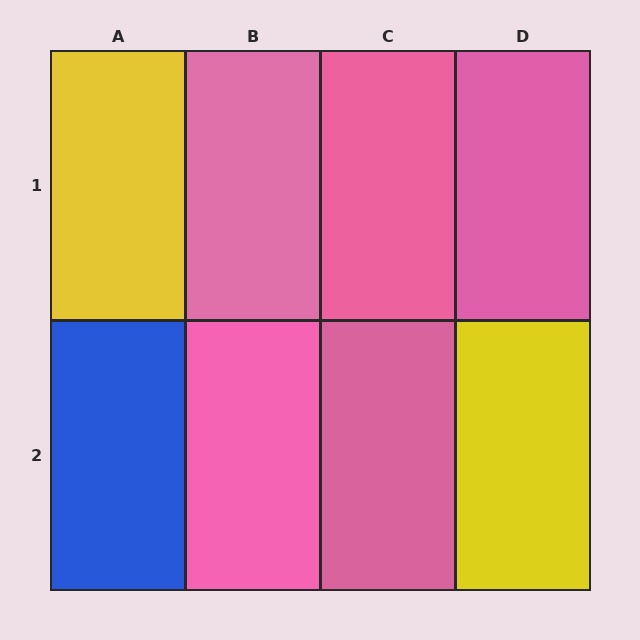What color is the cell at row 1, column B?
Pink.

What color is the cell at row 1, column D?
Pink.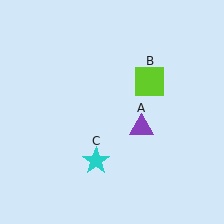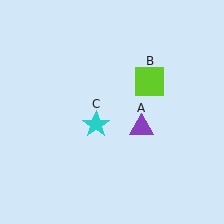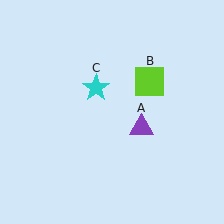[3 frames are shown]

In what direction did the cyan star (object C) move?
The cyan star (object C) moved up.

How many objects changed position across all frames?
1 object changed position: cyan star (object C).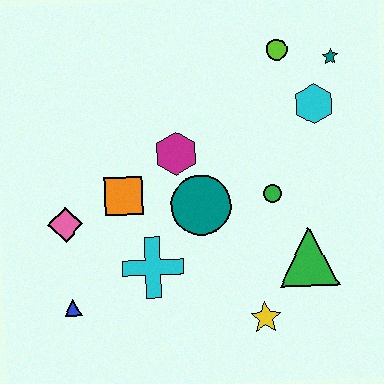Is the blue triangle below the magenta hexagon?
Yes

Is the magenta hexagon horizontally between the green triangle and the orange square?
Yes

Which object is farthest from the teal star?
The blue triangle is farthest from the teal star.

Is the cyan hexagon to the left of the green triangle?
No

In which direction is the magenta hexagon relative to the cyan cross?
The magenta hexagon is above the cyan cross.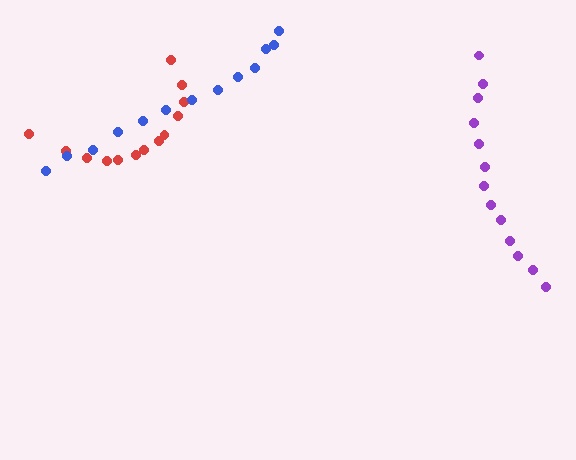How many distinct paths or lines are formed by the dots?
There are 3 distinct paths.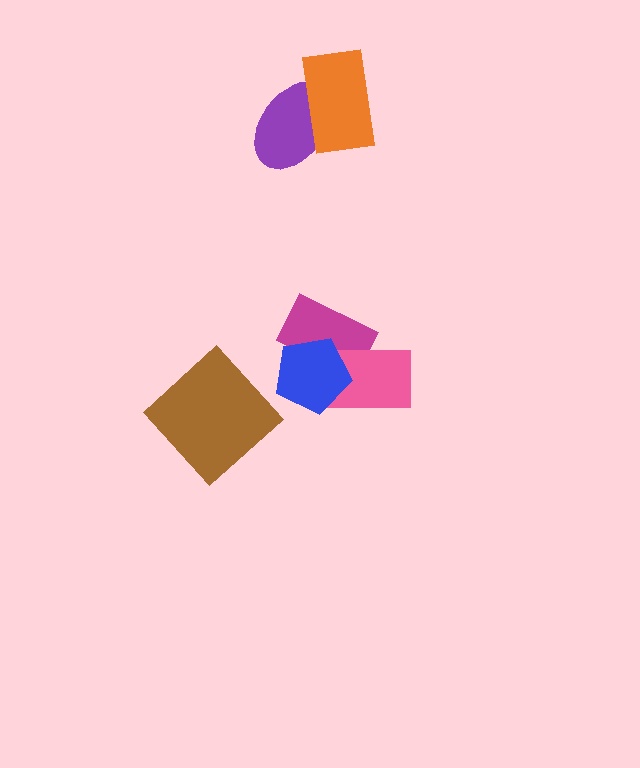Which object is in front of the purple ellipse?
The orange rectangle is in front of the purple ellipse.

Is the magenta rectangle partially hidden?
Yes, it is partially covered by another shape.